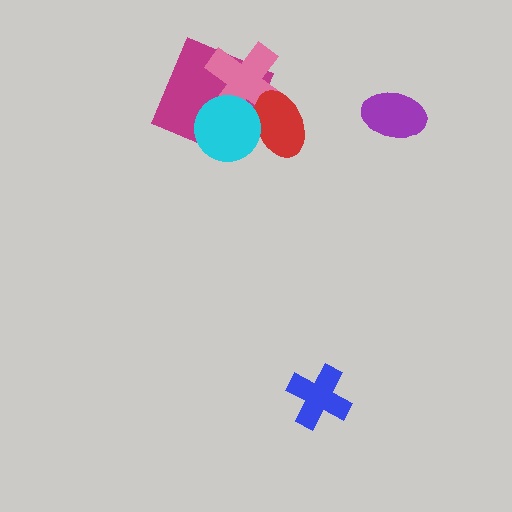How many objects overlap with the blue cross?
0 objects overlap with the blue cross.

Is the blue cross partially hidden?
No, no other shape covers it.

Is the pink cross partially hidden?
Yes, it is partially covered by another shape.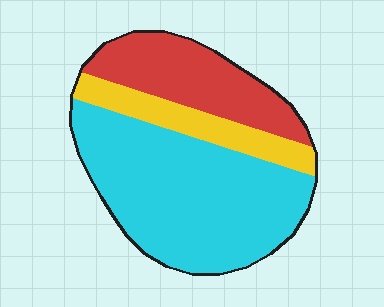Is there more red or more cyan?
Cyan.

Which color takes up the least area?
Yellow, at roughly 15%.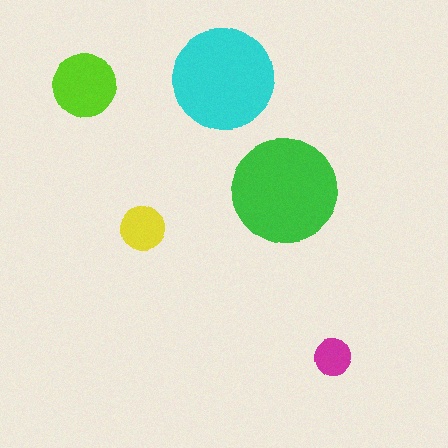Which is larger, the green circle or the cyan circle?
The green one.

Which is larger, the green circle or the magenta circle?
The green one.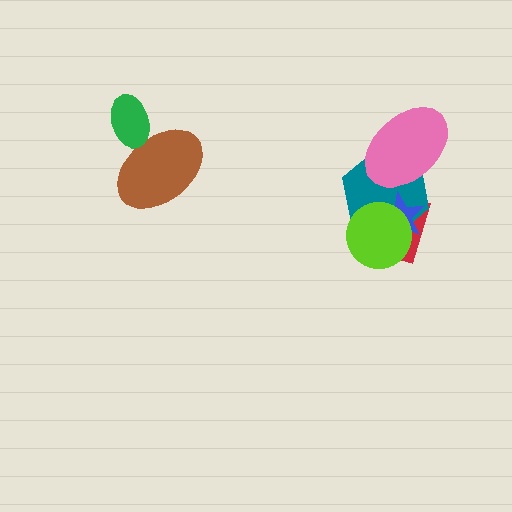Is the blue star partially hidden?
Yes, it is partially covered by another shape.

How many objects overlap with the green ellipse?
1 object overlaps with the green ellipse.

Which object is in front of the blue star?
The lime circle is in front of the blue star.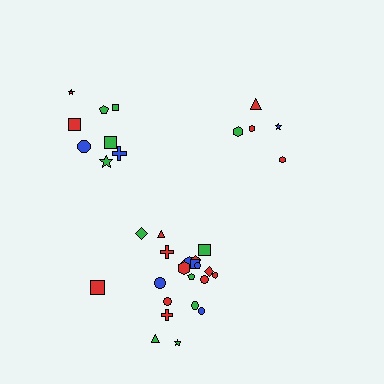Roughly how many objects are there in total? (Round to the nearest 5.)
Roughly 35 objects in total.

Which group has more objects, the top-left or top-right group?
The top-left group.